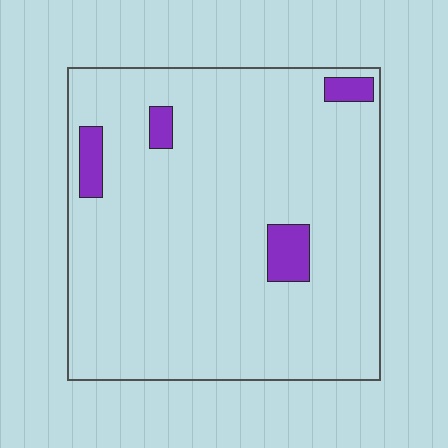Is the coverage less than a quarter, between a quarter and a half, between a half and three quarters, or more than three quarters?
Less than a quarter.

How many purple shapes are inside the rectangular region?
4.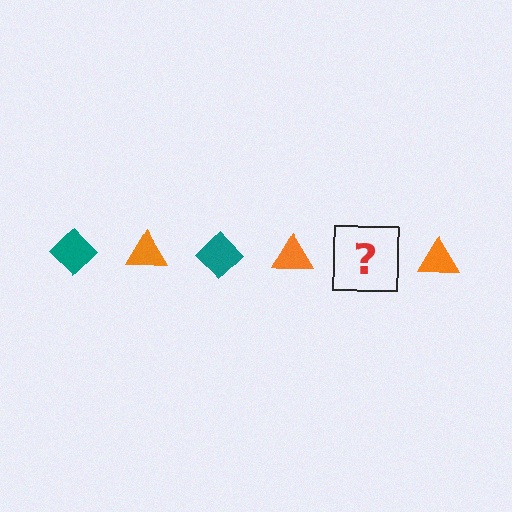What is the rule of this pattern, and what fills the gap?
The rule is that the pattern alternates between teal diamond and orange triangle. The gap should be filled with a teal diamond.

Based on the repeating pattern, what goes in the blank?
The blank should be a teal diamond.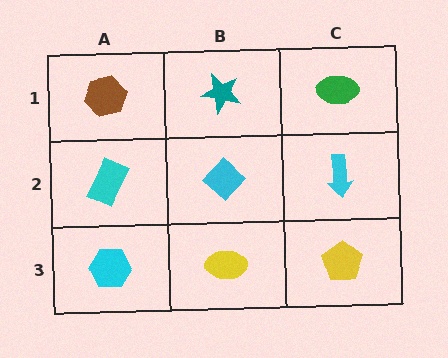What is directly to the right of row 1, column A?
A teal star.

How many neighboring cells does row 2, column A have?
3.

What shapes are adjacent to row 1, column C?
A cyan arrow (row 2, column C), a teal star (row 1, column B).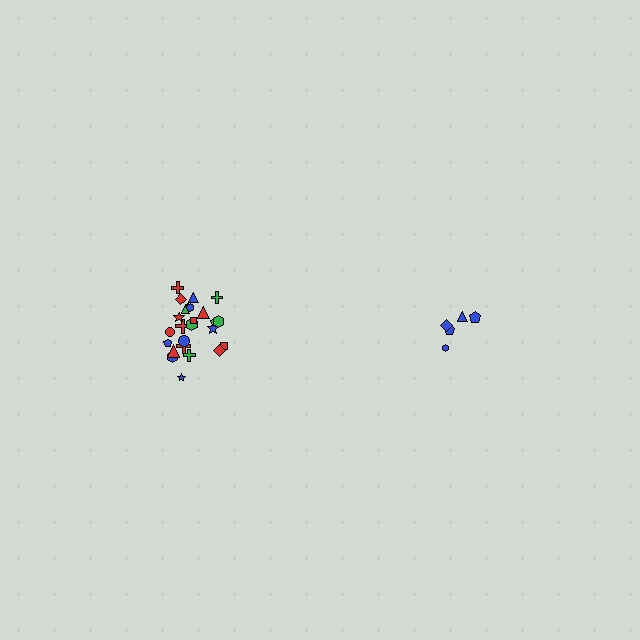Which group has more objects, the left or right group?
The left group.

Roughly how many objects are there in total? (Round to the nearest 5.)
Roughly 30 objects in total.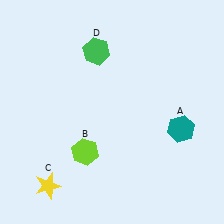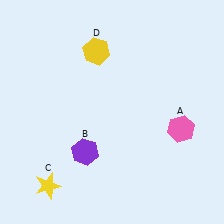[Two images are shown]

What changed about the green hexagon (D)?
In Image 1, D is green. In Image 2, it changed to yellow.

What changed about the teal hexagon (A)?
In Image 1, A is teal. In Image 2, it changed to pink.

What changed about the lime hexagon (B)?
In Image 1, B is lime. In Image 2, it changed to purple.